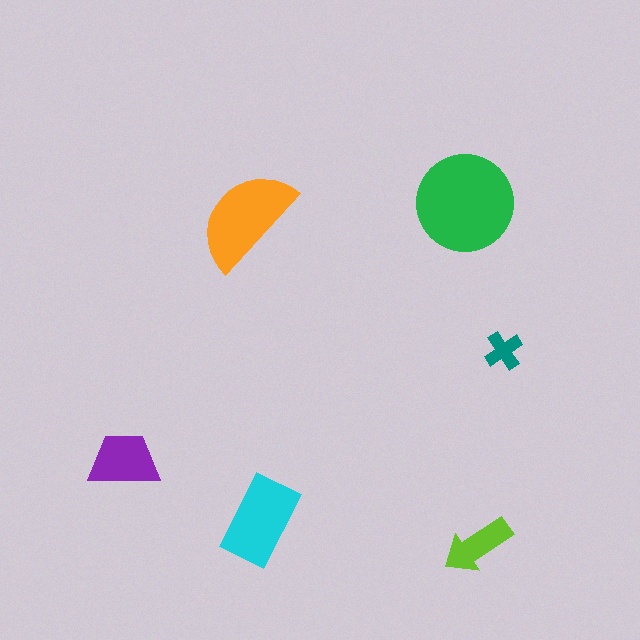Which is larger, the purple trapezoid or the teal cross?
The purple trapezoid.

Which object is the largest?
The green circle.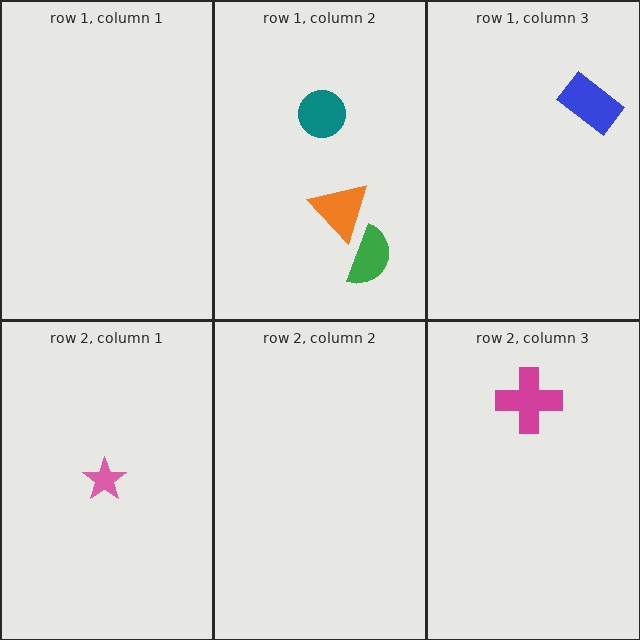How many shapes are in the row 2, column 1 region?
1.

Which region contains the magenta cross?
The row 2, column 3 region.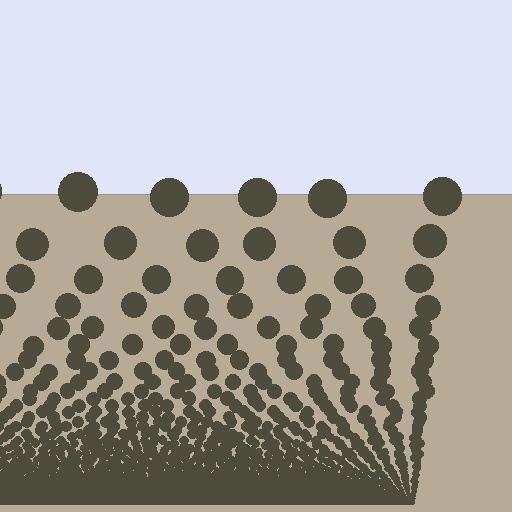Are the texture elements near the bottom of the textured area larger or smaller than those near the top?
Smaller. The gradient is inverted — elements near the bottom are smaller and denser.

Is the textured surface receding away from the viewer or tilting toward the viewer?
The surface appears to tilt toward the viewer. Texture elements get larger and sparser toward the top.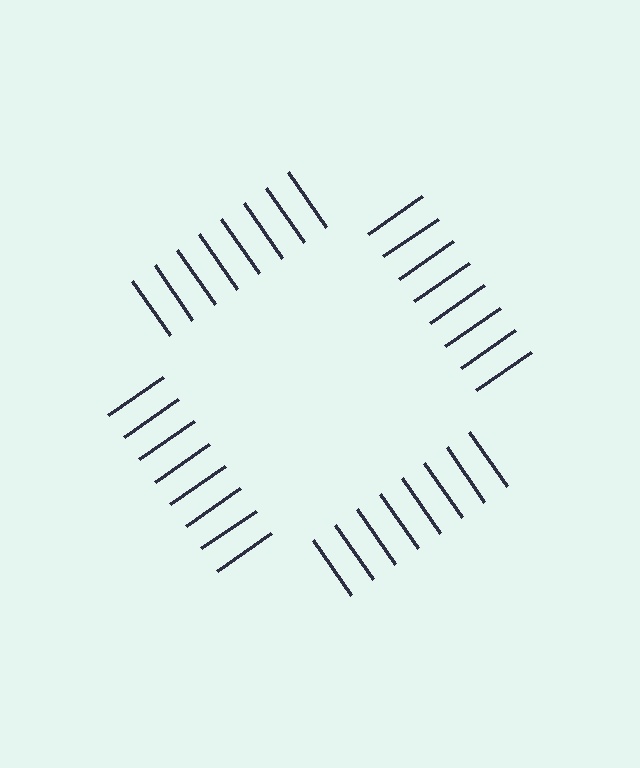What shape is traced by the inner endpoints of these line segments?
An illusory square — the line segments terminate on its edges but no continuous stroke is drawn.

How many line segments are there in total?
32 — 8 along each of the 4 edges.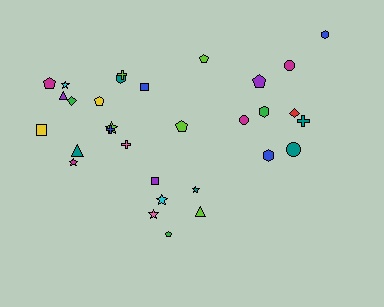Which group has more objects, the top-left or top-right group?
The top-left group.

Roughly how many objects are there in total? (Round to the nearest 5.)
Roughly 30 objects in total.